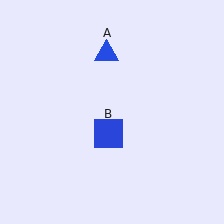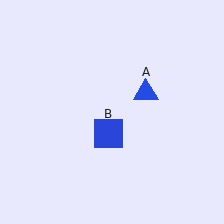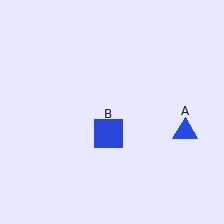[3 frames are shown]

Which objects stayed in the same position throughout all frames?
Blue square (object B) remained stationary.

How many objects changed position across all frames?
1 object changed position: blue triangle (object A).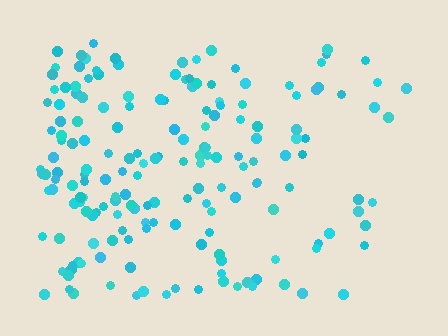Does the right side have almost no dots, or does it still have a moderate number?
Still a moderate number, just noticeably fewer than the left.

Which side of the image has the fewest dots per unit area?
The right.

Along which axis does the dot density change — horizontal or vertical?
Horizontal.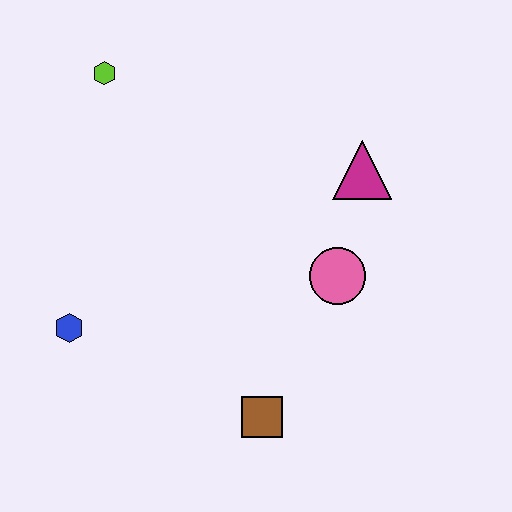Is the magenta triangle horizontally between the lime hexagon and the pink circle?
No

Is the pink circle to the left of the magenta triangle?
Yes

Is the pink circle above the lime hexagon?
No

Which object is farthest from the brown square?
The lime hexagon is farthest from the brown square.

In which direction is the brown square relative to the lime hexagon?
The brown square is below the lime hexagon.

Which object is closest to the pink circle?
The magenta triangle is closest to the pink circle.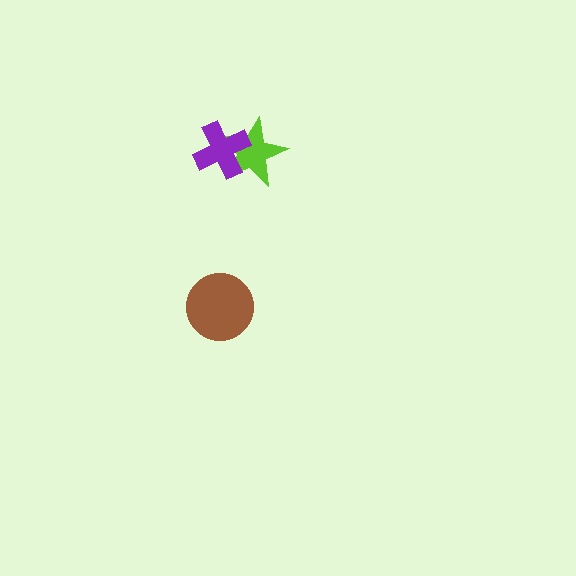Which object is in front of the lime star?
The purple cross is in front of the lime star.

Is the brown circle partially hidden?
No, no other shape covers it.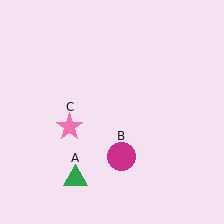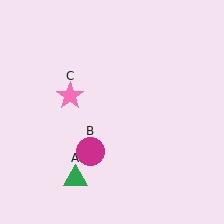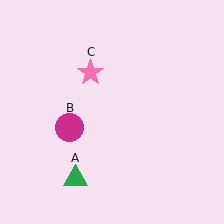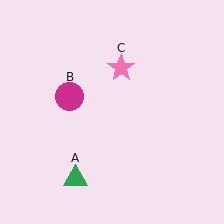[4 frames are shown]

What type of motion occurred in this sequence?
The magenta circle (object B), pink star (object C) rotated clockwise around the center of the scene.